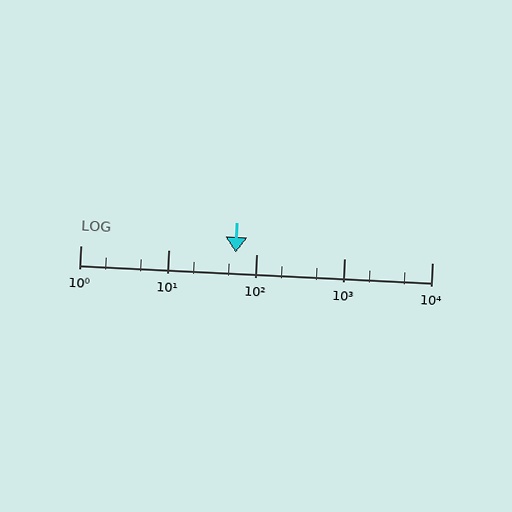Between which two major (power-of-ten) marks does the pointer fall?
The pointer is between 10 and 100.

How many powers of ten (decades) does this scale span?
The scale spans 4 decades, from 1 to 10000.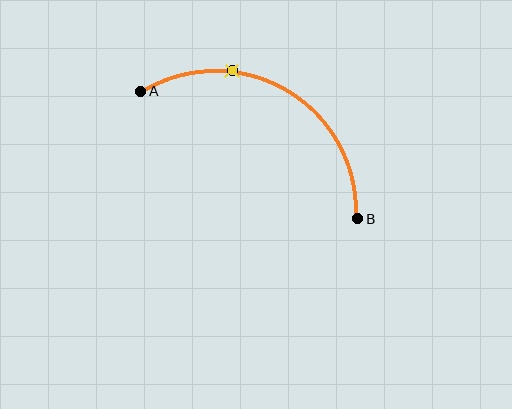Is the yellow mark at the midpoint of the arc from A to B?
No. The yellow mark lies on the arc but is closer to endpoint A. The arc midpoint would be at the point on the curve equidistant along the arc from both A and B.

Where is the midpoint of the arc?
The arc midpoint is the point on the curve farthest from the straight line joining A and B. It sits above that line.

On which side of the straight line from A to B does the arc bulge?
The arc bulges above the straight line connecting A and B.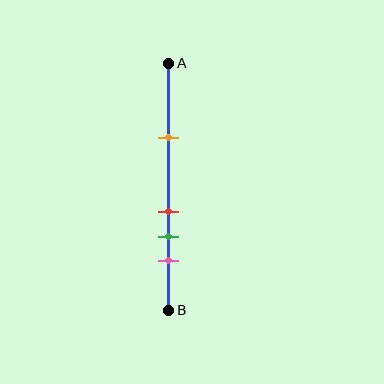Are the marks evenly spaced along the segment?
No, the marks are not evenly spaced.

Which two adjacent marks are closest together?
The red and green marks are the closest adjacent pair.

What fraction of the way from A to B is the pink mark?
The pink mark is approximately 80% (0.8) of the way from A to B.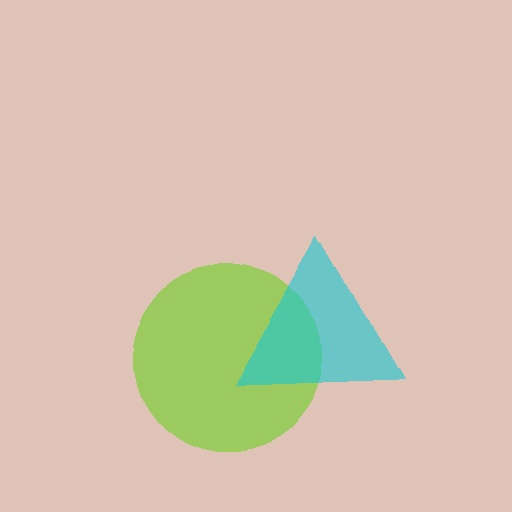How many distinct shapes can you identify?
There are 2 distinct shapes: a lime circle, a cyan triangle.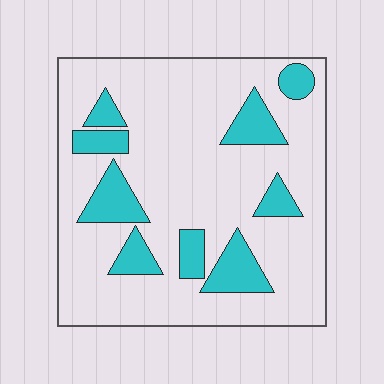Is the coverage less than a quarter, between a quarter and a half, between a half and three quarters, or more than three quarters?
Less than a quarter.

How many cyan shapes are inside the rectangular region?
9.